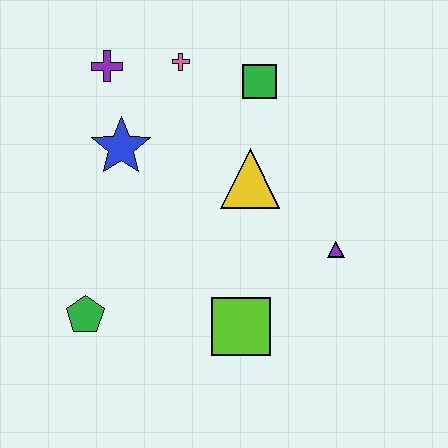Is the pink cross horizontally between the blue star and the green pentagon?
No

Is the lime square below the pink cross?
Yes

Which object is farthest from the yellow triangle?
The green pentagon is farthest from the yellow triangle.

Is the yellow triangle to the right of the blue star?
Yes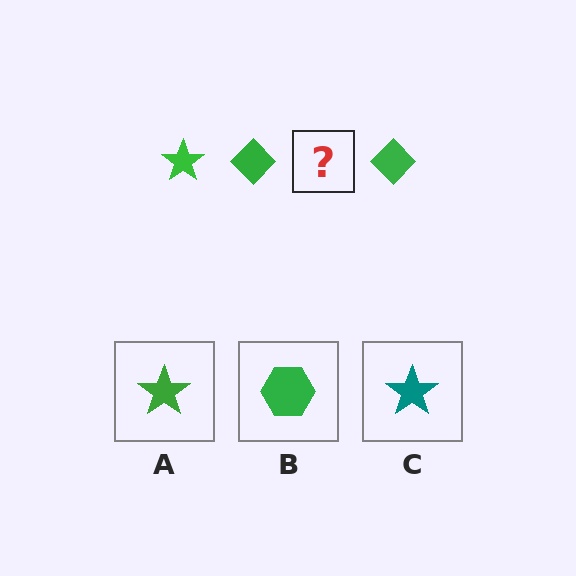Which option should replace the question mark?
Option A.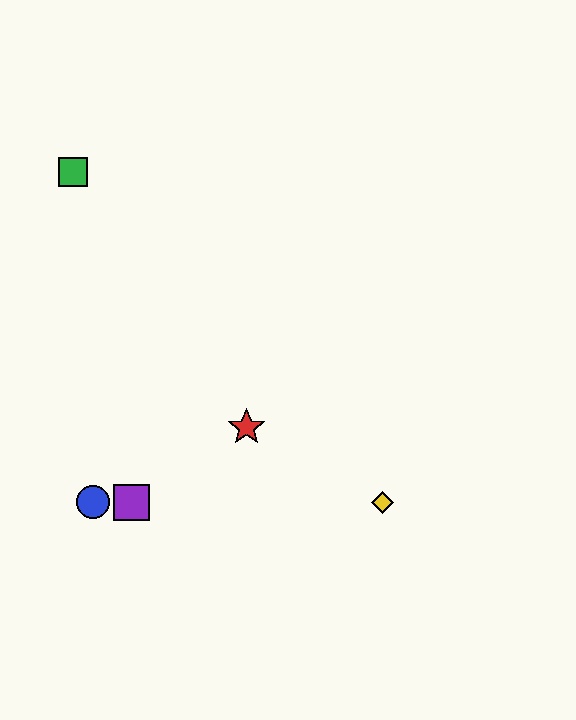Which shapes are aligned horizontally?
The blue circle, the yellow diamond, the purple square are aligned horizontally.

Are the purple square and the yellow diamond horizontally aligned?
Yes, both are at y≈502.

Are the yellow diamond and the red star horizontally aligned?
No, the yellow diamond is at y≈502 and the red star is at y≈428.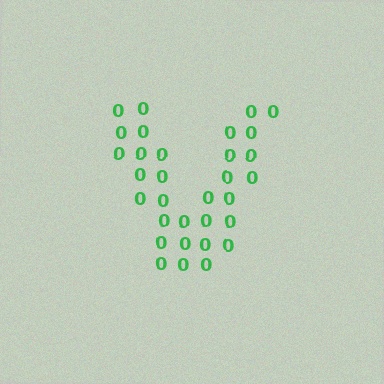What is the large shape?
The large shape is the letter V.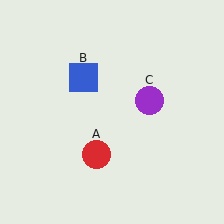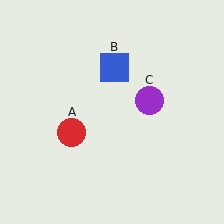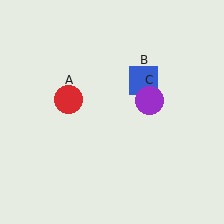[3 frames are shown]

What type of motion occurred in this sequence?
The red circle (object A), blue square (object B) rotated clockwise around the center of the scene.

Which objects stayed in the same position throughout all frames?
Purple circle (object C) remained stationary.